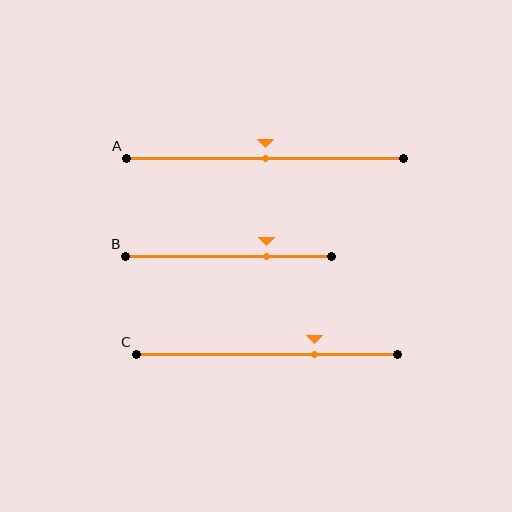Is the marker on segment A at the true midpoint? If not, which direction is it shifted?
Yes, the marker on segment A is at the true midpoint.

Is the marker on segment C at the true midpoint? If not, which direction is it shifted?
No, the marker on segment C is shifted to the right by about 18% of the segment length.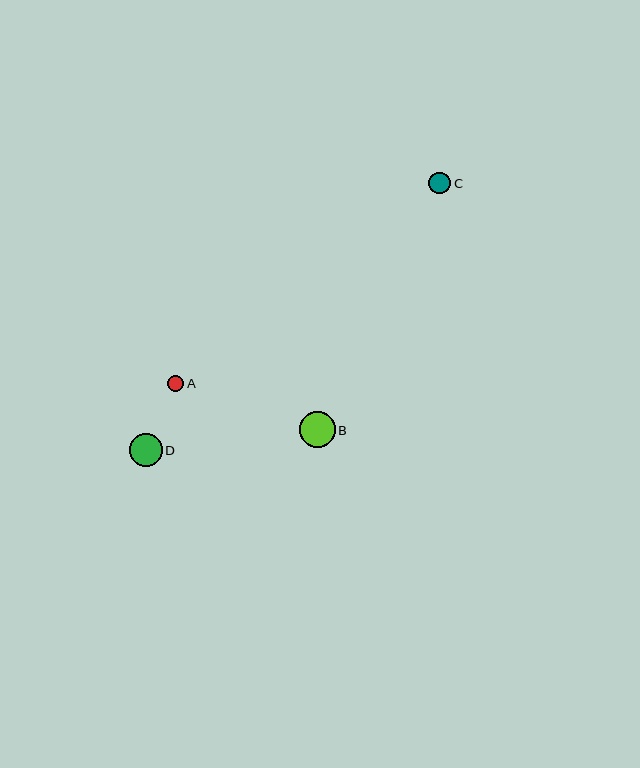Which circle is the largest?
Circle B is the largest with a size of approximately 36 pixels.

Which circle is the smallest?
Circle A is the smallest with a size of approximately 16 pixels.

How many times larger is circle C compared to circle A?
Circle C is approximately 1.3 times the size of circle A.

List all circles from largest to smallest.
From largest to smallest: B, D, C, A.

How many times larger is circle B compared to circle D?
Circle B is approximately 1.1 times the size of circle D.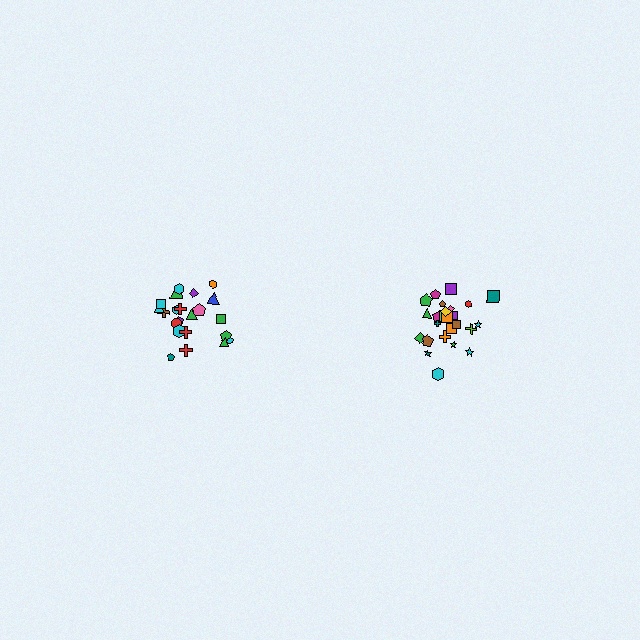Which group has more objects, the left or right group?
The right group.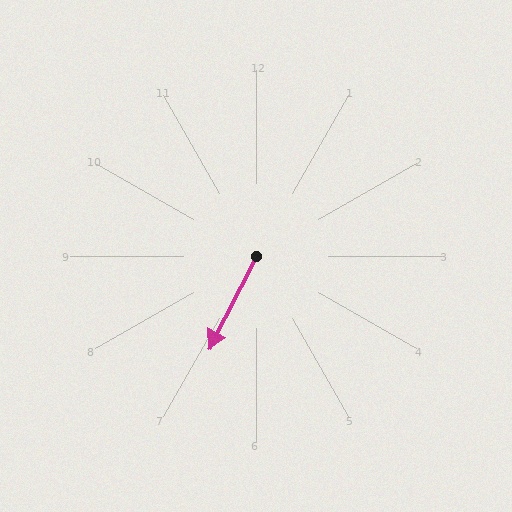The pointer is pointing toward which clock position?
Roughly 7 o'clock.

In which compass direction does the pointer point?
Southwest.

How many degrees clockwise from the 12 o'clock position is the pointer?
Approximately 207 degrees.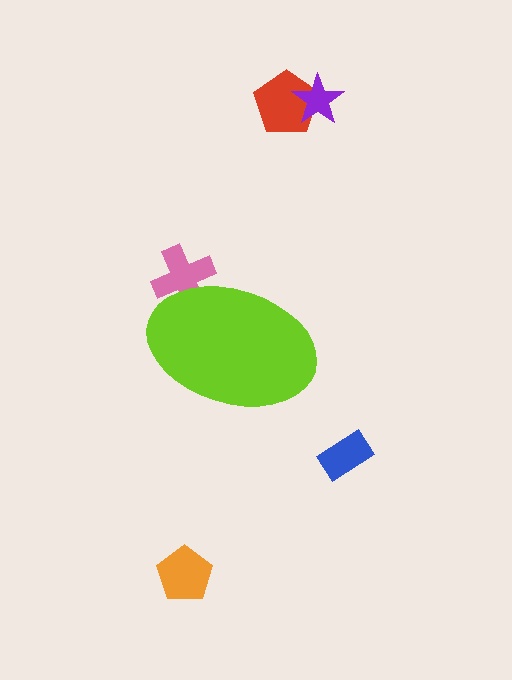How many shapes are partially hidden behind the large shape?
1 shape is partially hidden.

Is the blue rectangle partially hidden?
No, the blue rectangle is fully visible.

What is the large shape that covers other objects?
A lime ellipse.